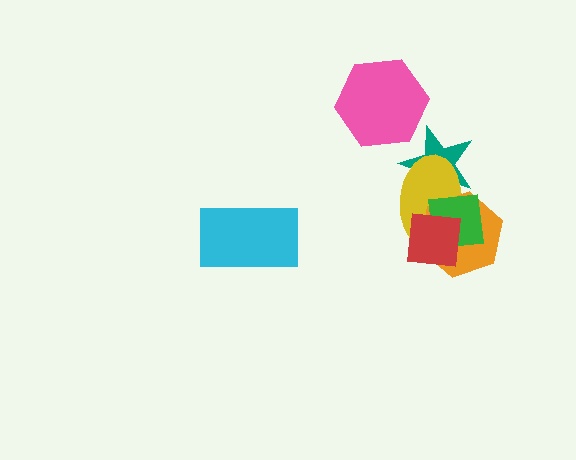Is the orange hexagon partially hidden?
Yes, it is partially covered by another shape.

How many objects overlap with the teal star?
3 objects overlap with the teal star.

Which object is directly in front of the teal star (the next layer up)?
The yellow ellipse is directly in front of the teal star.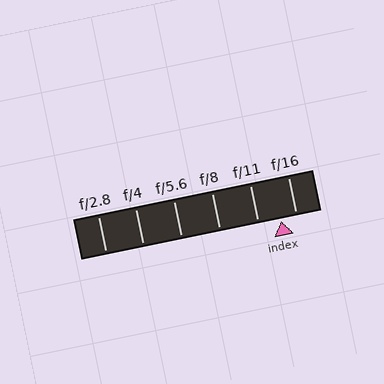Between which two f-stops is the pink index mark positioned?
The index mark is between f/11 and f/16.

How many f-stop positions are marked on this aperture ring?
There are 6 f-stop positions marked.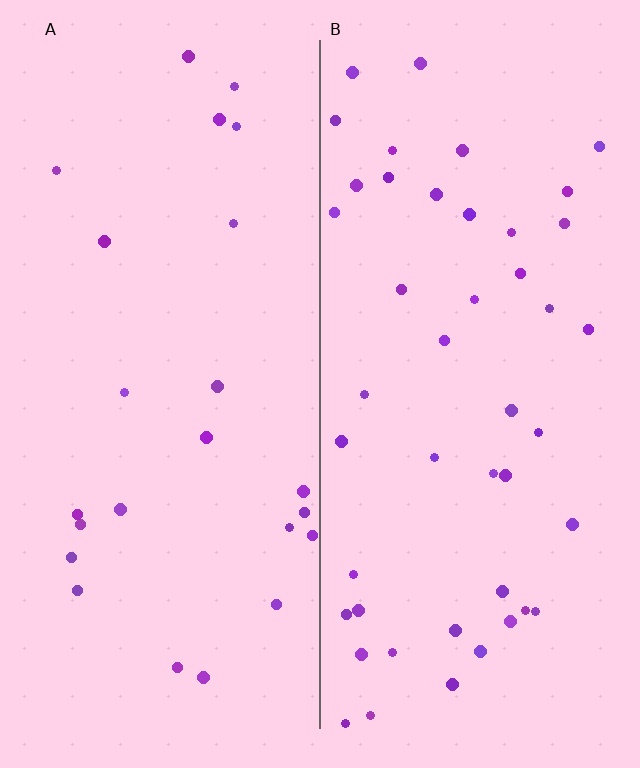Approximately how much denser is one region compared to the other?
Approximately 1.9× — region B over region A.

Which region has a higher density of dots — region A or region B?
B (the right).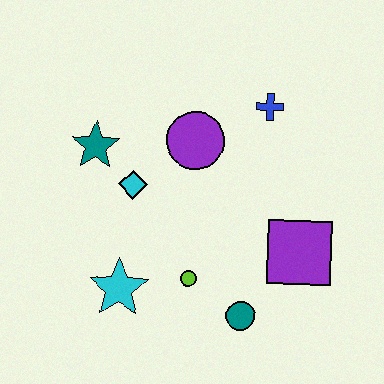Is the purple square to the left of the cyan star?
No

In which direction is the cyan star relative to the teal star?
The cyan star is below the teal star.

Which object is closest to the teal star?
The cyan diamond is closest to the teal star.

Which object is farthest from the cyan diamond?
The purple square is farthest from the cyan diamond.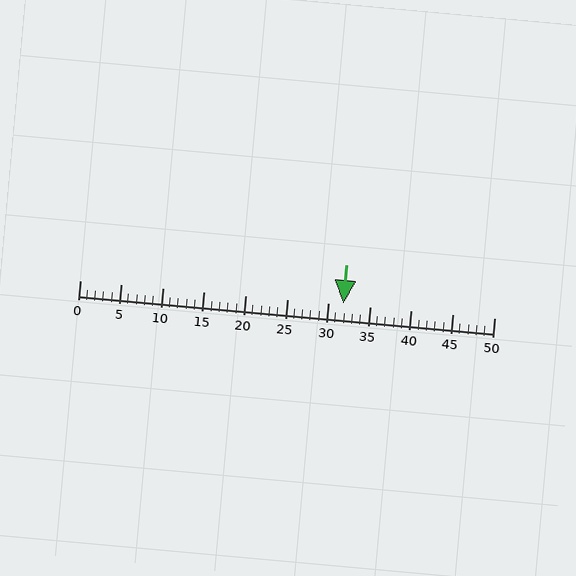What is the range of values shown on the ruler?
The ruler shows values from 0 to 50.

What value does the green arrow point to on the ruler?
The green arrow points to approximately 32.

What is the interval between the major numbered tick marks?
The major tick marks are spaced 5 units apart.